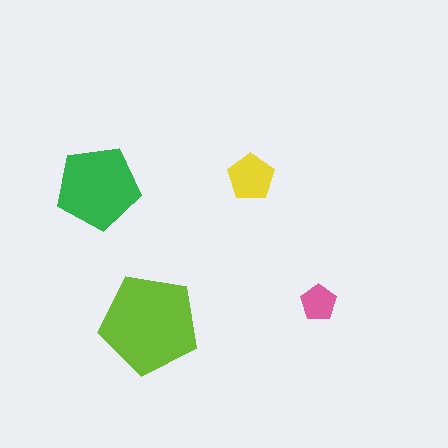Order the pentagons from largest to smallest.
the lime one, the green one, the yellow one, the pink one.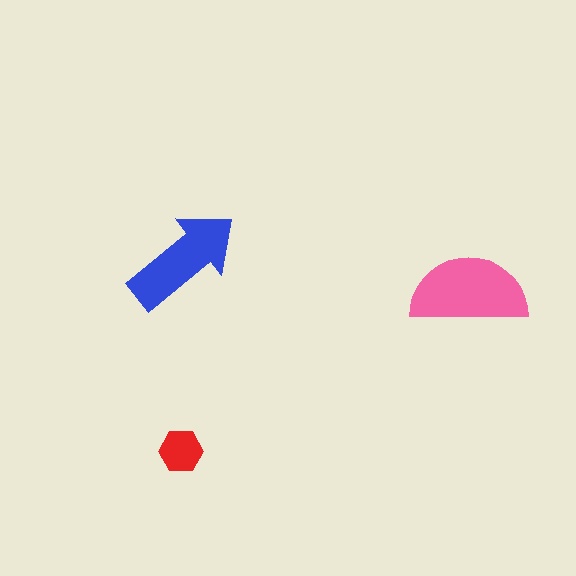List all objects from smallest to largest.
The red hexagon, the blue arrow, the pink semicircle.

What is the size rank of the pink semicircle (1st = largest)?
1st.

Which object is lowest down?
The red hexagon is bottommost.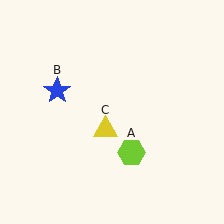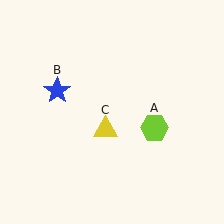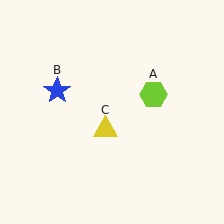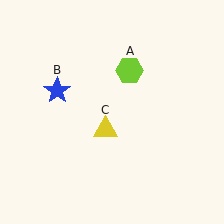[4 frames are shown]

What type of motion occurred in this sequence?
The lime hexagon (object A) rotated counterclockwise around the center of the scene.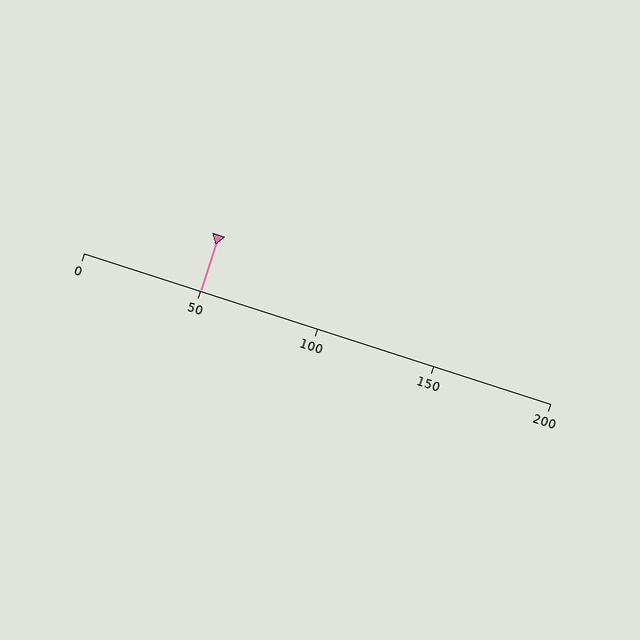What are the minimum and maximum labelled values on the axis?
The axis runs from 0 to 200.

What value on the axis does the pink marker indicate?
The marker indicates approximately 50.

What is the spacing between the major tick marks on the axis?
The major ticks are spaced 50 apart.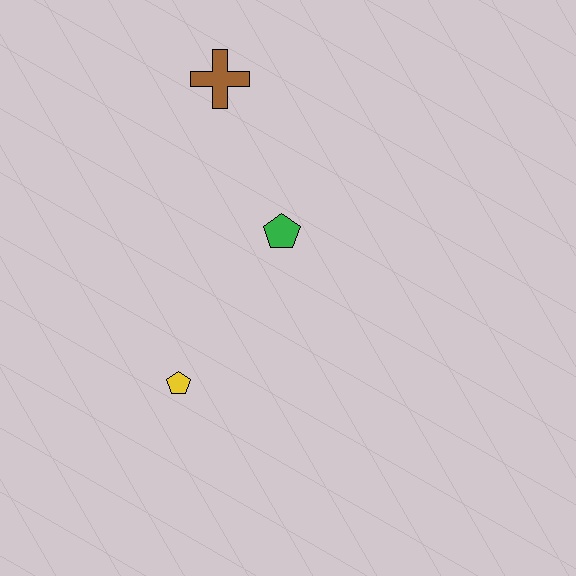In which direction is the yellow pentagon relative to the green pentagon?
The yellow pentagon is below the green pentagon.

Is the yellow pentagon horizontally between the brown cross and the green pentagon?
No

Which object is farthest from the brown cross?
The yellow pentagon is farthest from the brown cross.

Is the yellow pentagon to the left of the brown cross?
Yes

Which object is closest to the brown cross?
The green pentagon is closest to the brown cross.